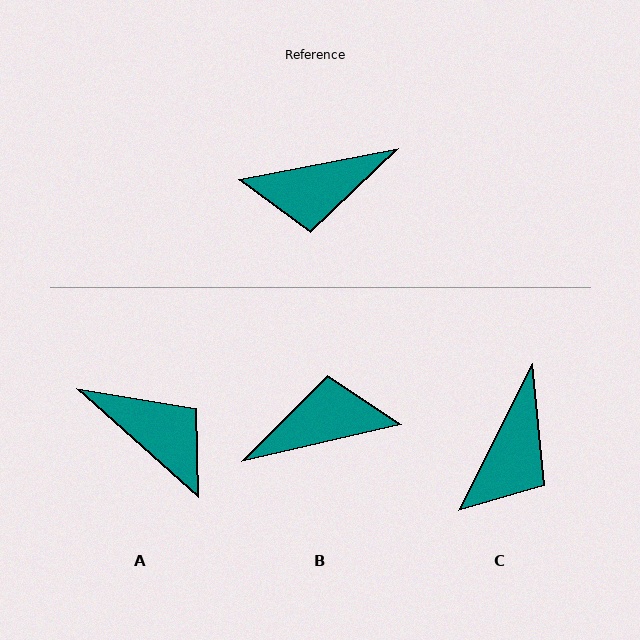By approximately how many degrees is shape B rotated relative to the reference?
Approximately 178 degrees clockwise.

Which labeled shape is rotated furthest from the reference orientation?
B, about 178 degrees away.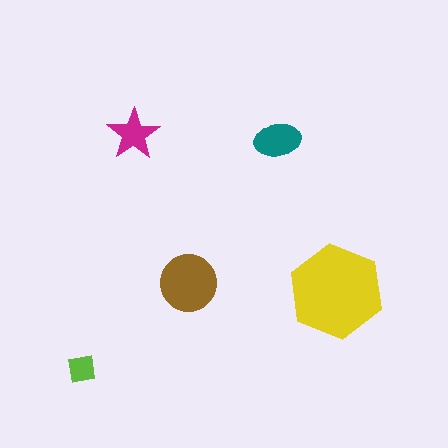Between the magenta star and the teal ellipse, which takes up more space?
The teal ellipse.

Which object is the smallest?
The lime square.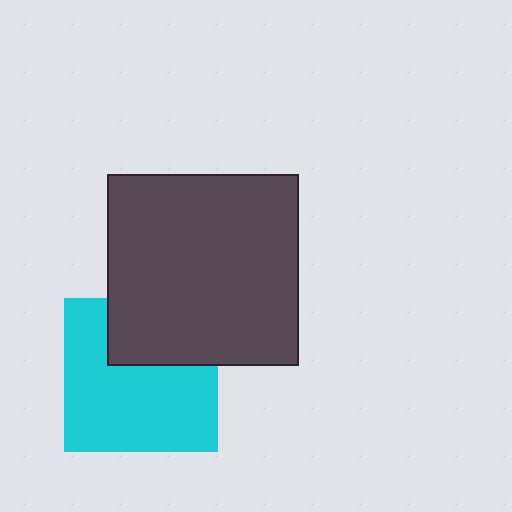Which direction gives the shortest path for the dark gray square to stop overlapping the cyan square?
Moving up gives the shortest separation.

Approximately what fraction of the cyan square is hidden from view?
Roughly 32% of the cyan square is hidden behind the dark gray square.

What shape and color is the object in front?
The object in front is a dark gray square.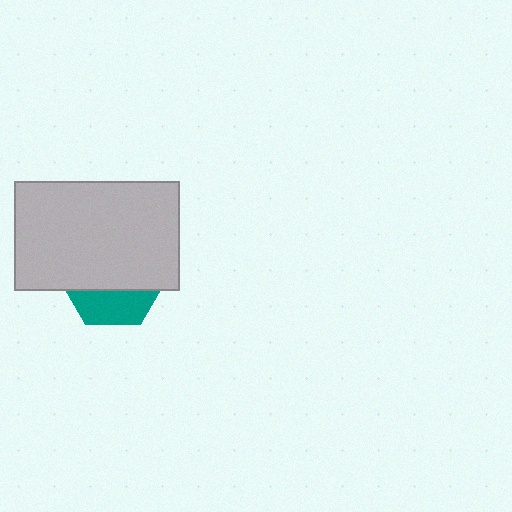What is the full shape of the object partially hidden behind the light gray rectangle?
The partially hidden object is a teal hexagon.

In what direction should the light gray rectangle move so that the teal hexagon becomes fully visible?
The light gray rectangle should move up. That is the shortest direction to clear the overlap and leave the teal hexagon fully visible.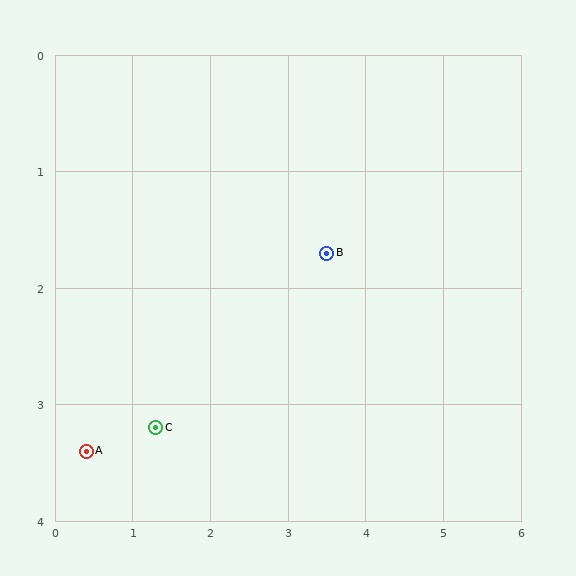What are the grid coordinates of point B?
Point B is at approximately (3.5, 1.7).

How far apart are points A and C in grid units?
Points A and C are about 0.9 grid units apart.